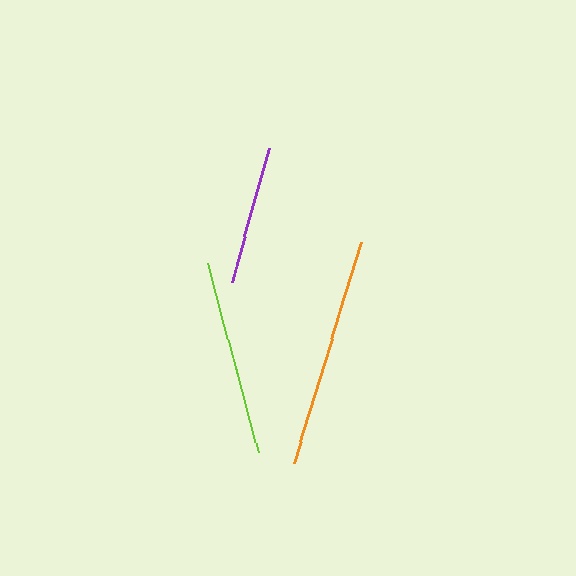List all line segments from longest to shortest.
From longest to shortest: orange, lime, purple.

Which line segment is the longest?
The orange line is the longest at approximately 231 pixels.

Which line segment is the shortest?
The purple line is the shortest at approximately 138 pixels.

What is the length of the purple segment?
The purple segment is approximately 138 pixels long.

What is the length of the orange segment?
The orange segment is approximately 231 pixels long.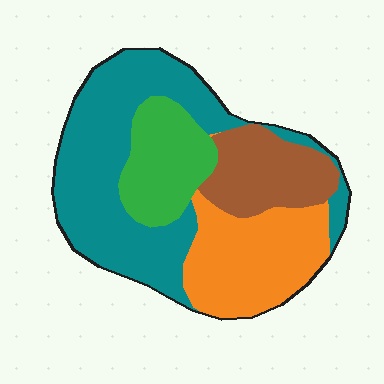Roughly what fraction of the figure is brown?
Brown covers around 15% of the figure.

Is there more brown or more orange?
Orange.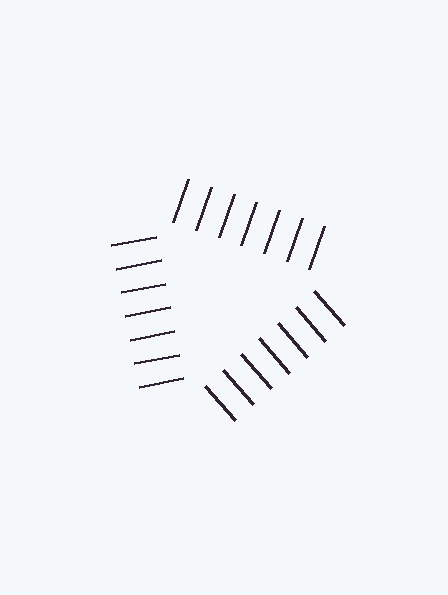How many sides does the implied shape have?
3 sides — the line-ends trace a triangle.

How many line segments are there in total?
21 — 7 along each of the 3 edges.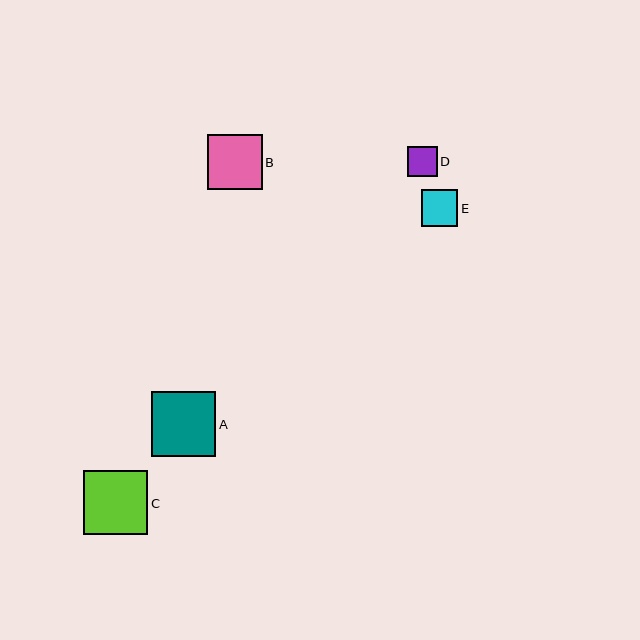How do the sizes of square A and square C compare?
Square A and square C are approximately the same size.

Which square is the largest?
Square A is the largest with a size of approximately 64 pixels.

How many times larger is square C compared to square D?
Square C is approximately 2.1 times the size of square D.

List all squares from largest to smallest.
From largest to smallest: A, C, B, E, D.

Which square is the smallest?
Square D is the smallest with a size of approximately 30 pixels.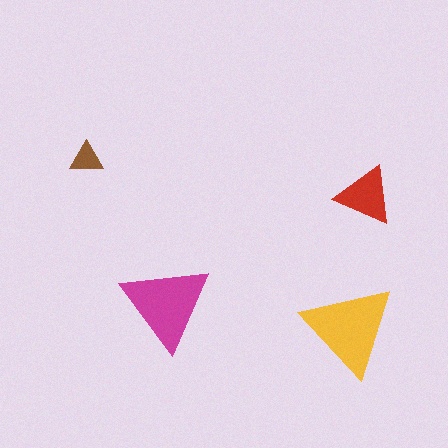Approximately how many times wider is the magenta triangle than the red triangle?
About 1.5 times wider.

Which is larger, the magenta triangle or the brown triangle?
The magenta one.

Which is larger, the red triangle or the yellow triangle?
The yellow one.